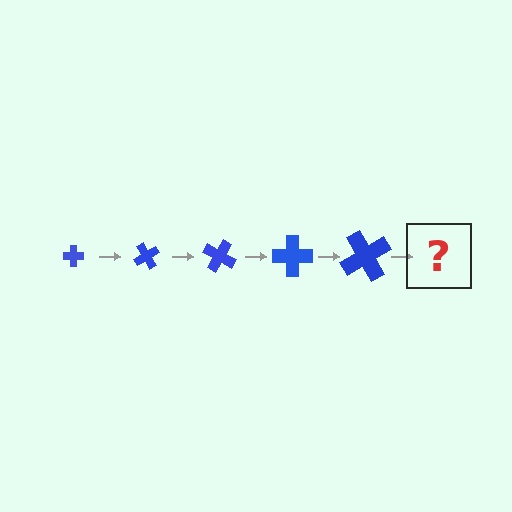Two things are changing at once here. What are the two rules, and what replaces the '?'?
The two rules are that the cross grows larger each step and it rotates 60 degrees each step. The '?' should be a cross, larger than the previous one and rotated 300 degrees from the start.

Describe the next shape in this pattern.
It should be a cross, larger than the previous one and rotated 300 degrees from the start.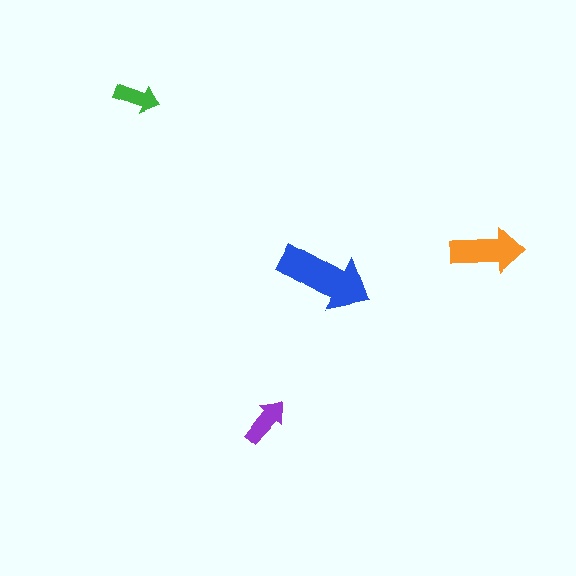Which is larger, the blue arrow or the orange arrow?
The blue one.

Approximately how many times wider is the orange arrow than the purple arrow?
About 1.5 times wider.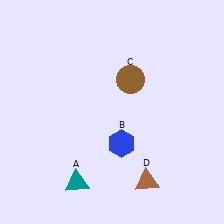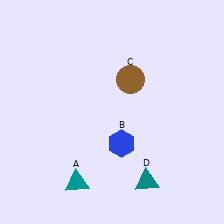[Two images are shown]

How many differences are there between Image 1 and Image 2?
There is 1 difference between the two images.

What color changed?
The triangle (D) changed from brown in Image 1 to teal in Image 2.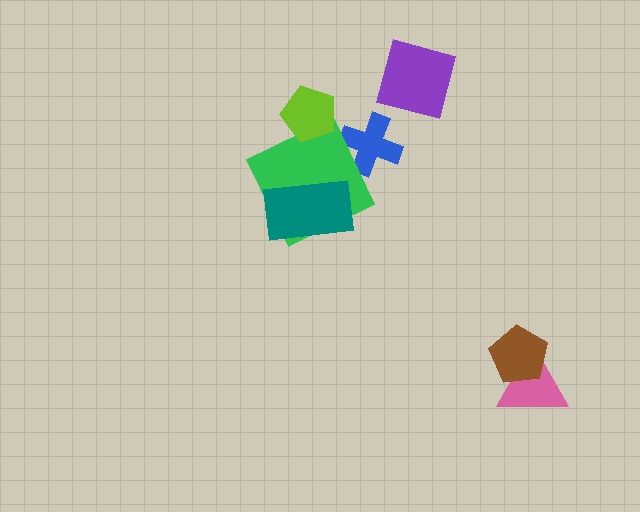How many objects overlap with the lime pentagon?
1 object overlaps with the lime pentagon.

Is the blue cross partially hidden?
Yes, it is partially covered by another shape.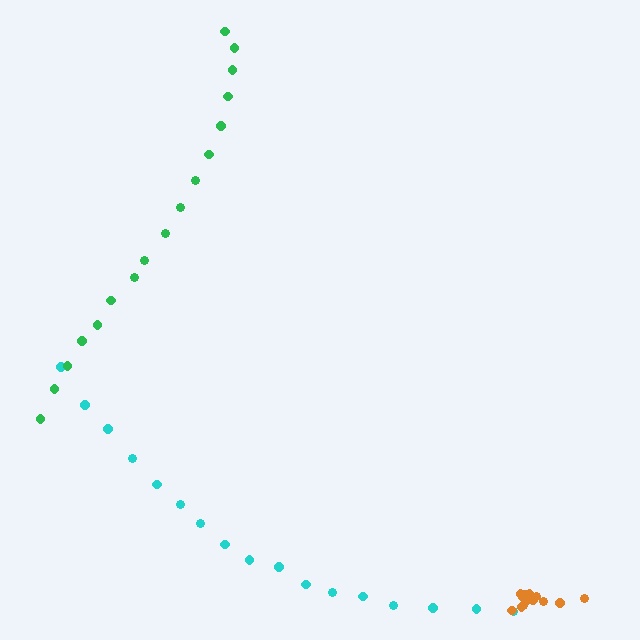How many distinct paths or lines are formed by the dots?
There are 3 distinct paths.